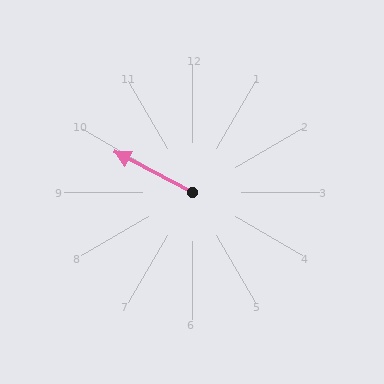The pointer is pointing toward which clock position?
Roughly 10 o'clock.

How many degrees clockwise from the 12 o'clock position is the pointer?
Approximately 297 degrees.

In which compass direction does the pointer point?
Northwest.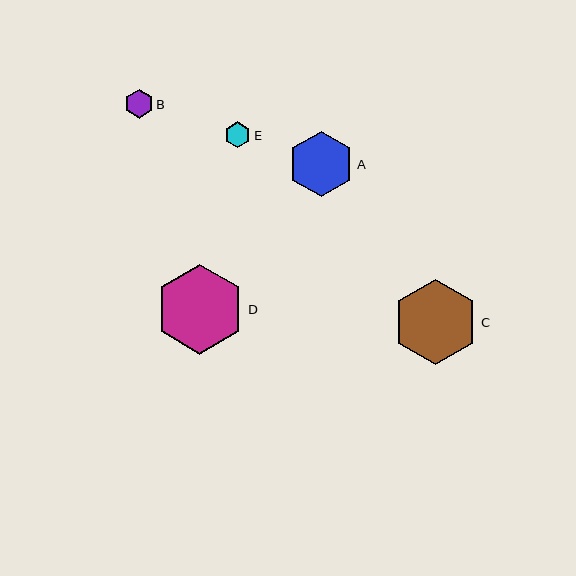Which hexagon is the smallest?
Hexagon E is the smallest with a size of approximately 26 pixels.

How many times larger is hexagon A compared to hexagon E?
Hexagon A is approximately 2.5 times the size of hexagon E.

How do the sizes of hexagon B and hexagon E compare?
Hexagon B and hexagon E are approximately the same size.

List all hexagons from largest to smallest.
From largest to smallest: D, C, A, B, E.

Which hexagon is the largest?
Hexagon D is the largest with a size of approximately 90 pixels.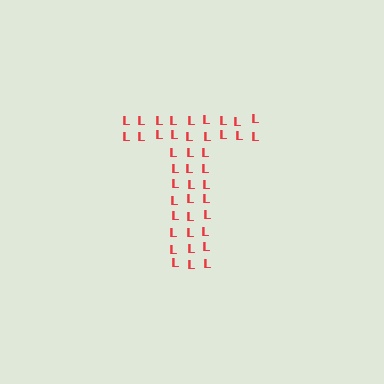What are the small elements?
The small elements are letter L's.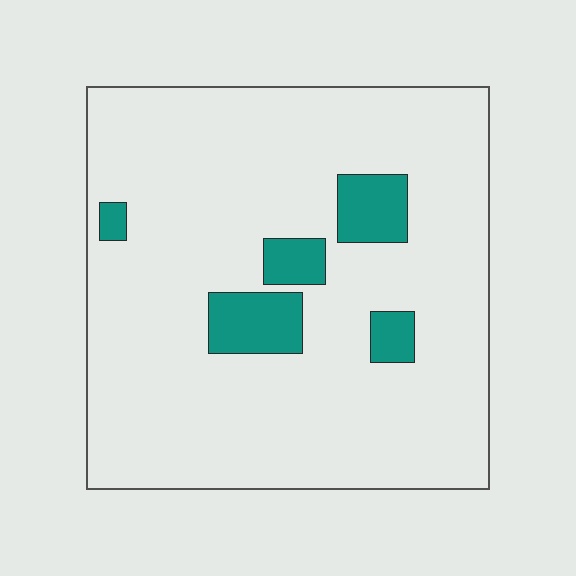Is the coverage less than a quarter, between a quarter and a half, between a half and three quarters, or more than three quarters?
Less than a quarter.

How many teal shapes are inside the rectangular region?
5.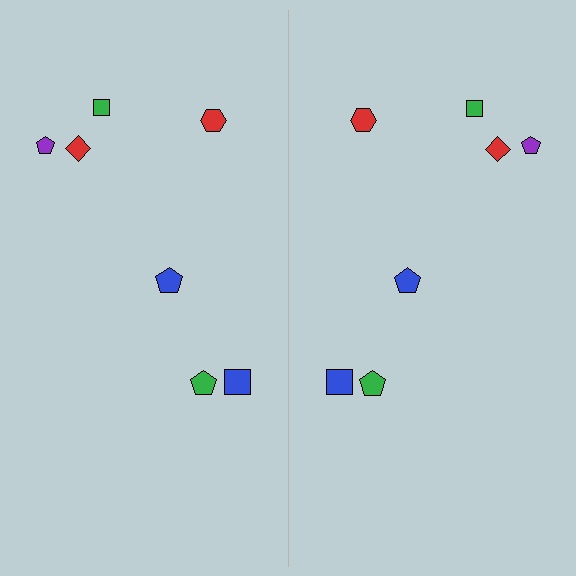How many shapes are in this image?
There are 14 shapes in this image.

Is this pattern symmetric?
Yes, this pattern has bilateral (reflection) symmetry.